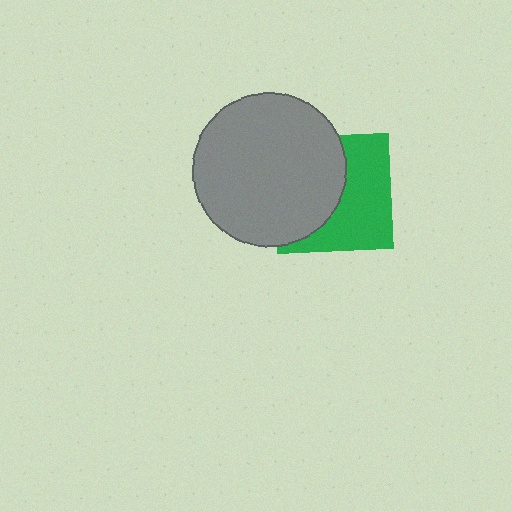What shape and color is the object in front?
The object in front is a gray circle.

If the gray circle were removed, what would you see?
You would see the complete green square.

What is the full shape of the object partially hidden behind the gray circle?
The partially hidden object is a green square.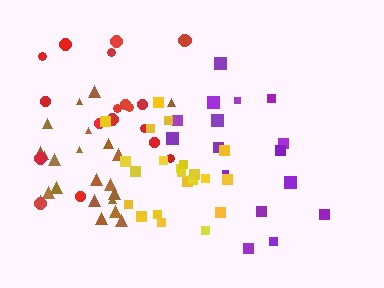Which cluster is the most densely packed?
Yellow.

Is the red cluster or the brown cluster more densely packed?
Brown.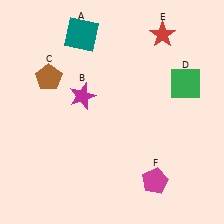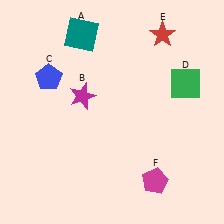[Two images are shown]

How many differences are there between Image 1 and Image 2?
There is 1 difference between the two images.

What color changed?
The pentagon (C) changed from brown in Image 1 to blue in Image 2.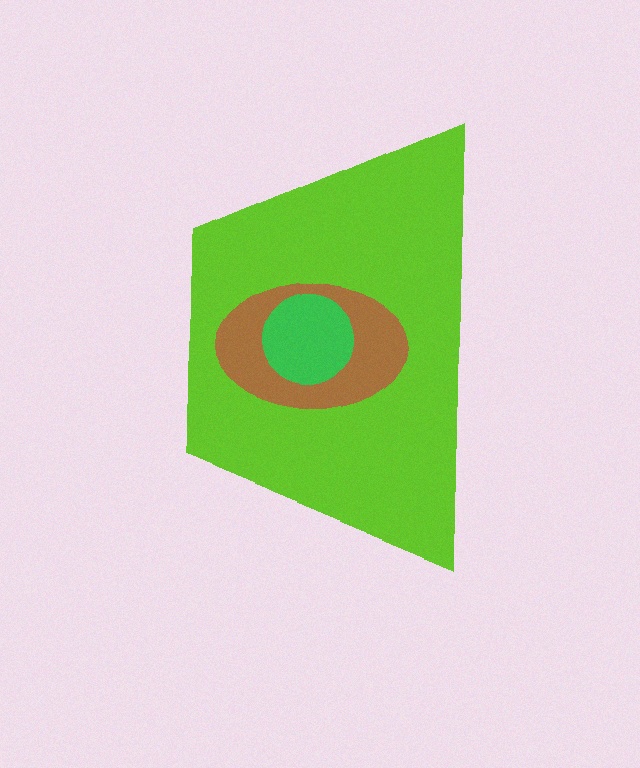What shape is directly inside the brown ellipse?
The green circle.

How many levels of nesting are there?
3.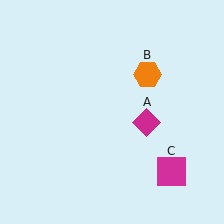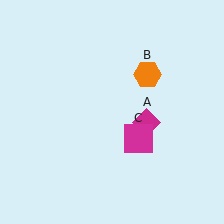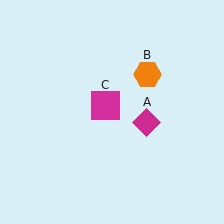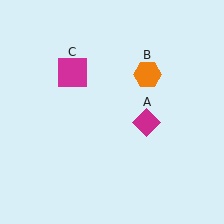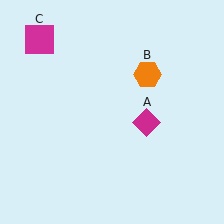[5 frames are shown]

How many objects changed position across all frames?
1 object changed position: magenta square (object C).